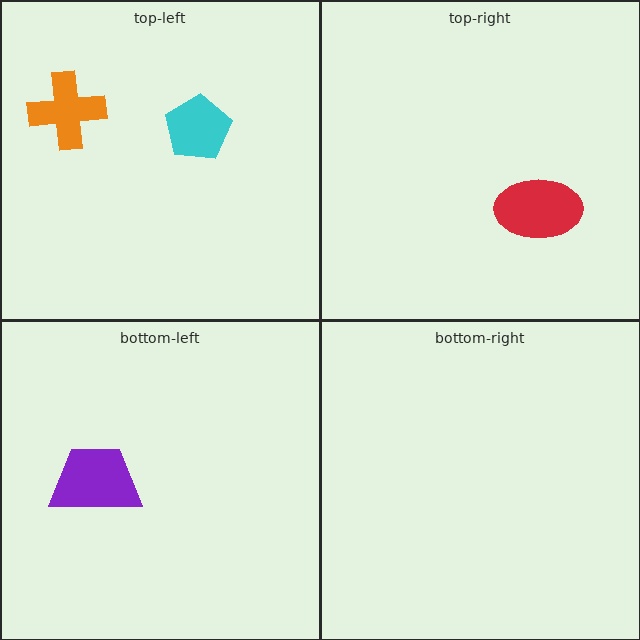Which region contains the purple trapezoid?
The bottom-left region.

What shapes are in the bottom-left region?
The purple trapezoid.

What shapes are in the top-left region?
The orange cross, the cyan pentagon.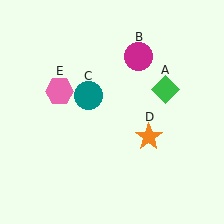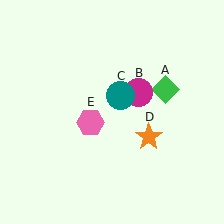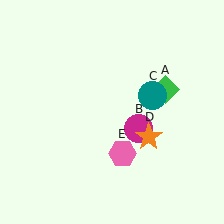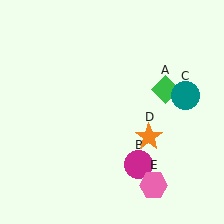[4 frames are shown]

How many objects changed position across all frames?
3 objects changed position: magenta circle (object B), teal circle (object C), pink hexagon (object E).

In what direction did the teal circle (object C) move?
The teal circle (object C) moved right.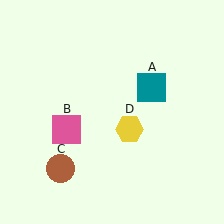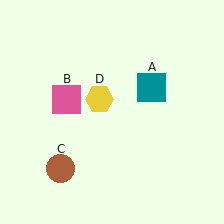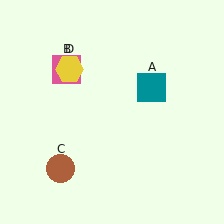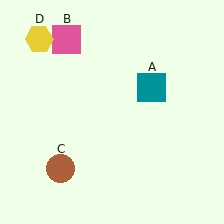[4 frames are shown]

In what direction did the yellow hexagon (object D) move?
The yellow hexagon (object D) moved up and to the left.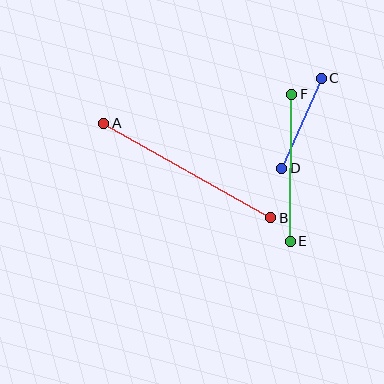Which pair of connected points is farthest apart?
Points A and B are farthest apart.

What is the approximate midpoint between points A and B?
The midpoint is at approximately (187, 170) pixels.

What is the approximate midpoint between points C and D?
The midpoint is at approximately (301, 123) pixels.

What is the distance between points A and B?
The distance is approximately 192 pixels.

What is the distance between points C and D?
The distance is approximately 98 pixels.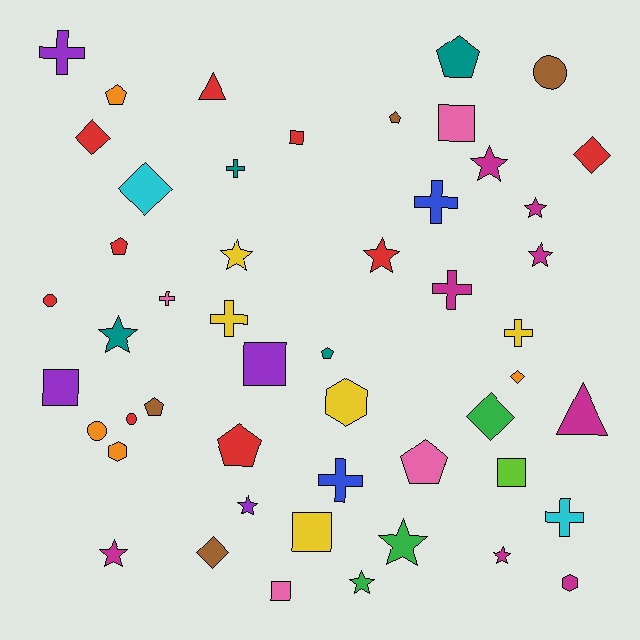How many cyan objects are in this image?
There are 2 cyan objects.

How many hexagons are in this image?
There are 3 hexagons.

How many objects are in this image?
There are 50 objects.